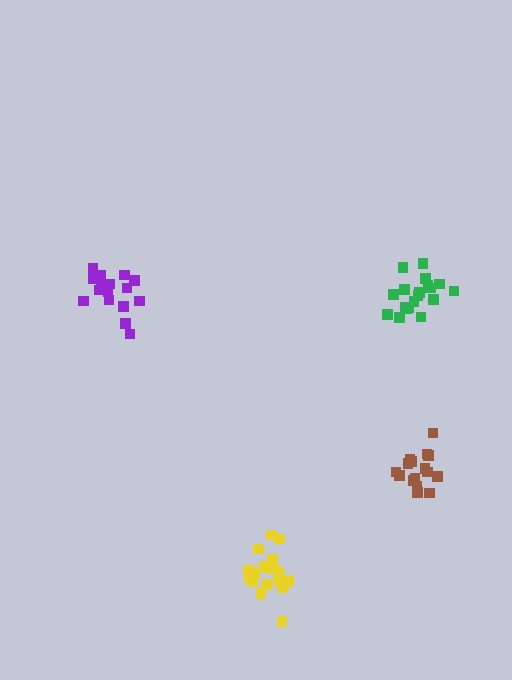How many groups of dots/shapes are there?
There are 4 groups.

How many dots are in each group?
Group 1: 20 dots, Group 2: 19 dots, Group 3: 16 dots, Group 4: 16 dots (71 total).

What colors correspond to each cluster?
The clusters are colored: yellow, green, brown, purple.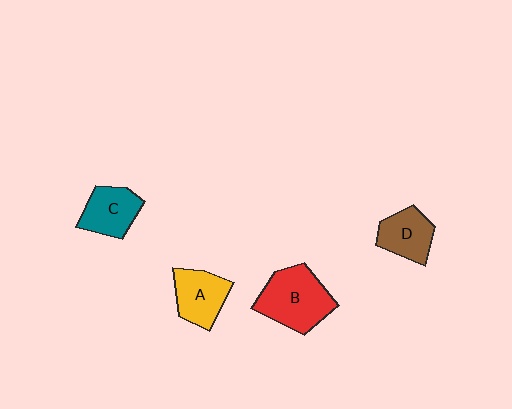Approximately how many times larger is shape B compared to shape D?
Approximately 1.5 times.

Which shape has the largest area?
Shape B (red).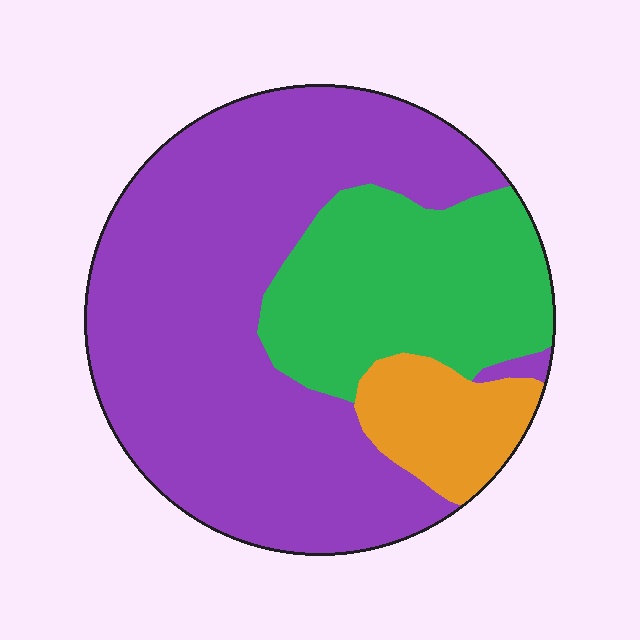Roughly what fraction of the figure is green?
Green covers about 25% of the figure.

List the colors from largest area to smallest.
From largest to smallest: purple, green, orange.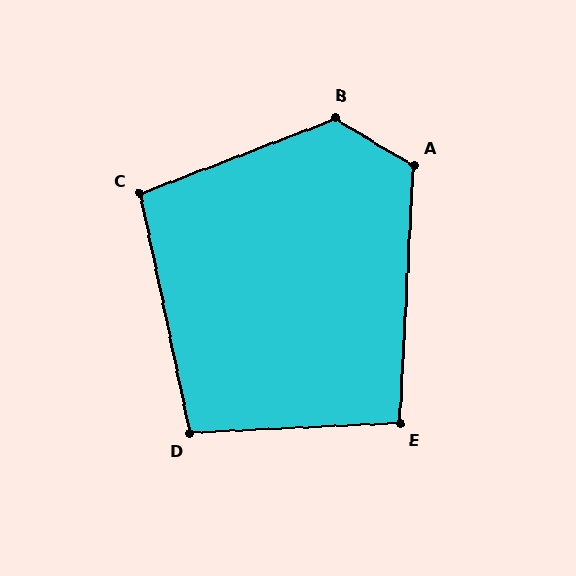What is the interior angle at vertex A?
Approximately 118 degrees (obtuse).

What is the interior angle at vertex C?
Approximately 99 degrees (obtuse).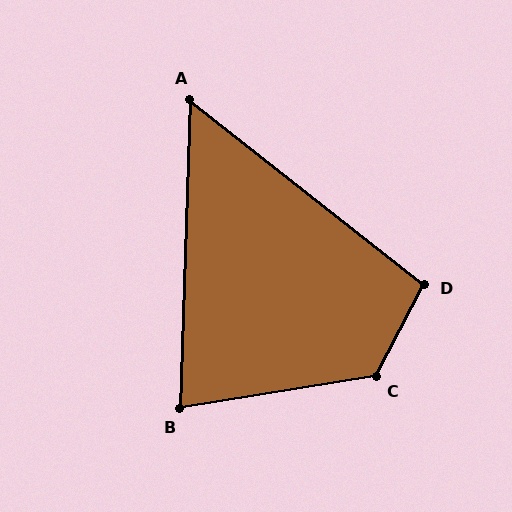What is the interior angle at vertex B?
Approximately 79 degrees (acute).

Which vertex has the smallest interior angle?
A, at approximately 53 degrees.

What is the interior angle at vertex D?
Approximately 101 degrees (obtuse).